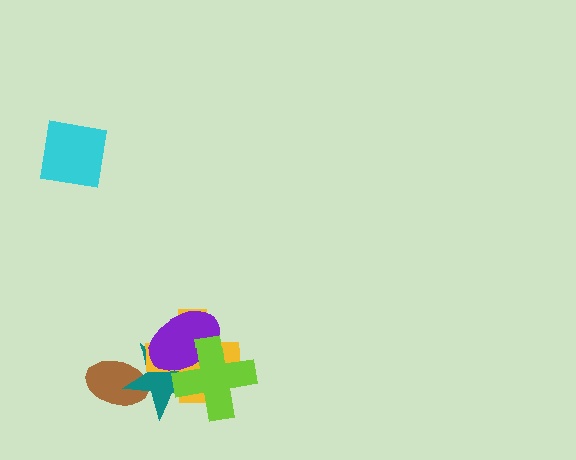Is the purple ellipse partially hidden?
Yes, it is partially covered by another shape.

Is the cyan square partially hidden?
No, no other shape covers it.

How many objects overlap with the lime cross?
3 objects overlap with the lime cross.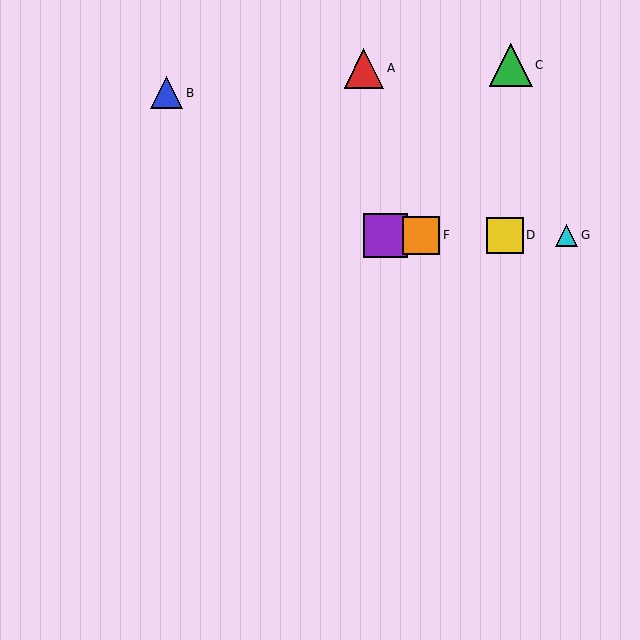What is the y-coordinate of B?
Object B is at y≈93.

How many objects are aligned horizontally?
4 objects (D, E, F, G) are aligned horizontally.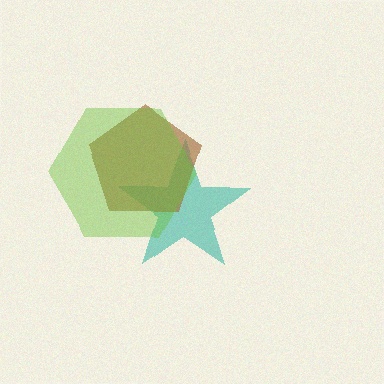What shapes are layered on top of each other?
The layered shapes are: a teal star, a brown pentagon, a lime hexagon.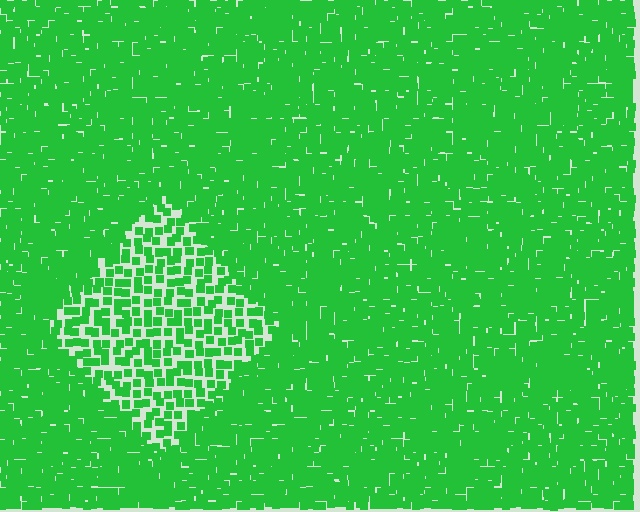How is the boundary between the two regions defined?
The boundary is defined by a change in element density (approximately 2.2x ratio). All elements are the same color, size, and shape.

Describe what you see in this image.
The image contains small green elements arranged at two different densities. A diamond-shaped region is visible where the elements are less densely packed than the surrounding area.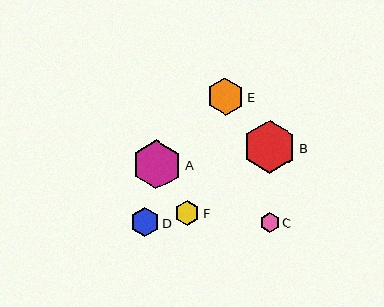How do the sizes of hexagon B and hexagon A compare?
Hexagon B and hexagon A are approximately the same size.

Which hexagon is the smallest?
Hexagon C is the smallest with a size of approximately 20 pixels.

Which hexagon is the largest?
Hexagon B is the largest with a size of approximately 53 pixels.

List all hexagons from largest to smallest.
From largest to smallest: B, A, E, D, F, C.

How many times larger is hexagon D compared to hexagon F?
Hexagon D is approximately 1.1 times the size of hexagon F.